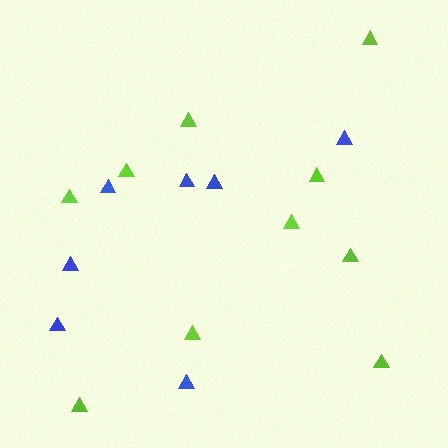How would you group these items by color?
There are 2 groups: one group of lime triangles (10) and one group of blue triangles (7).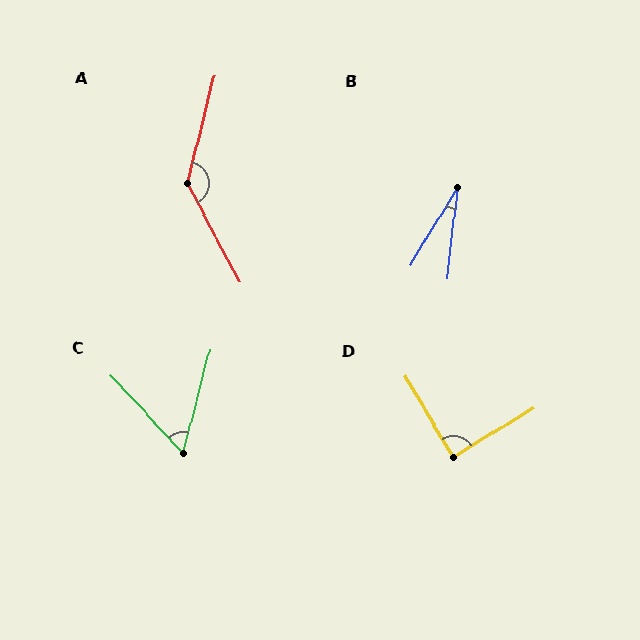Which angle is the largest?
A, at approximately 138 degrees.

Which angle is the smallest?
B, at approximately 25 degrees.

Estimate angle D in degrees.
Approximately 90 degrees.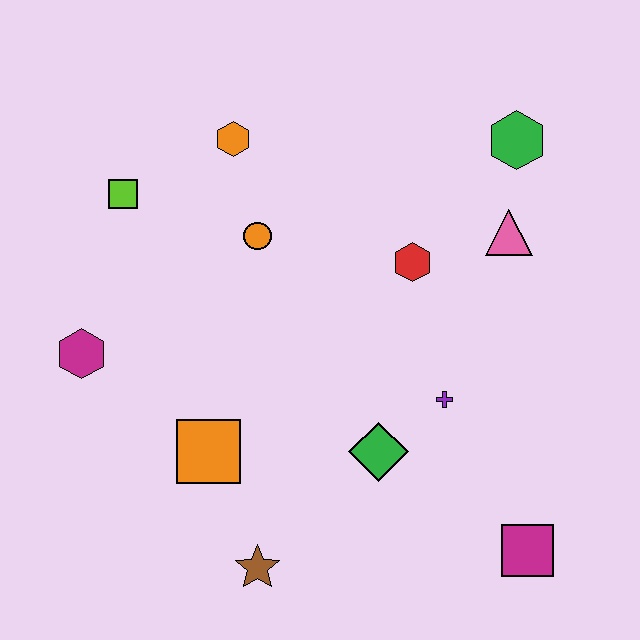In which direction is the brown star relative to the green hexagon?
The brown star is below the green hexagon.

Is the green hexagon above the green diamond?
Yes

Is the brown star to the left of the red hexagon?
Yes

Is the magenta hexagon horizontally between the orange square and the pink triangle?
No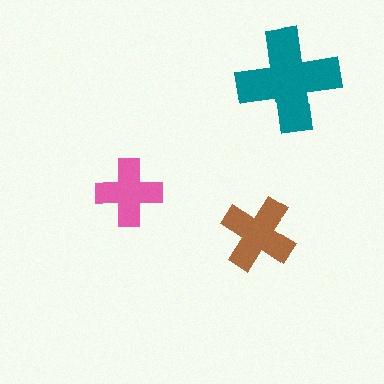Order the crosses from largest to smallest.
the teal one, the brown one, the pink one.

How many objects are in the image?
There are 3 objects in the image.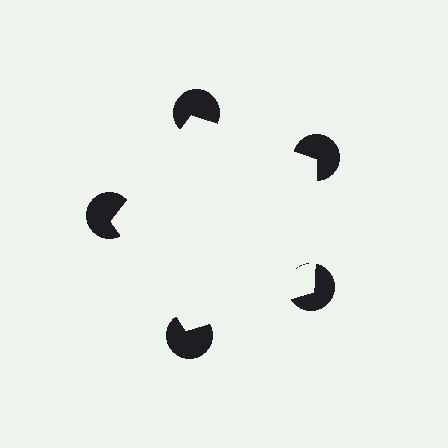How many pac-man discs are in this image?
There are 5 — one at each vertex of the illusory pentagon.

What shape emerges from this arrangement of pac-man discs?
An illusory pentagon — its edges are inferred from the aligned wedge cuts in the pac-man discs, not physically drawn.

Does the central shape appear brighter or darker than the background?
It typically appears slightly brighter than the background, even though no actual brightness change is drawn.